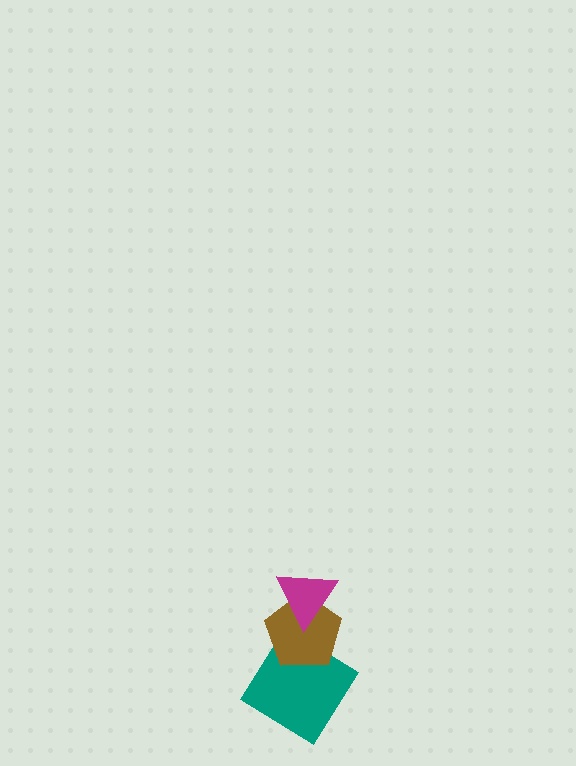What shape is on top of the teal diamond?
The brown pentagon is on top of the teal diamond.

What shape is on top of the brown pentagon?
The magenta triangle is on top of the brown pentagon.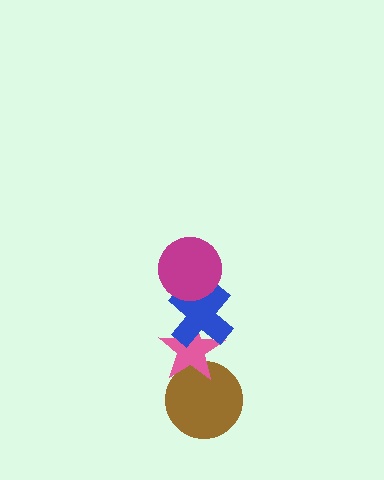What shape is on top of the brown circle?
The pink star is on top of the brown circle.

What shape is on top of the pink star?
The blue cross is on top of the pink star.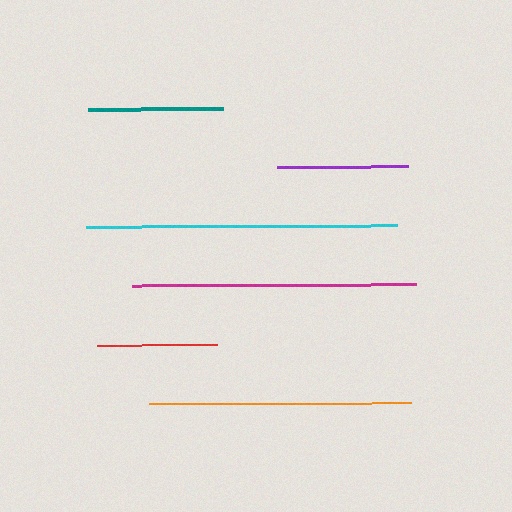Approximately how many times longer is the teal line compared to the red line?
The teal line is approximately 1.1 times the length of the red line.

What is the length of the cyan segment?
The cyan segment is approximately 312 pixels long.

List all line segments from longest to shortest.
From longest to shortest: cyan, magenta, orange, teal, purple, red.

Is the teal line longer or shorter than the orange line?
The orange line is longer than the teal line.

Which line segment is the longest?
The cyan line is the longest at approximately 312 pixels.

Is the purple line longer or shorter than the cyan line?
The cyan line is longer than the purple line.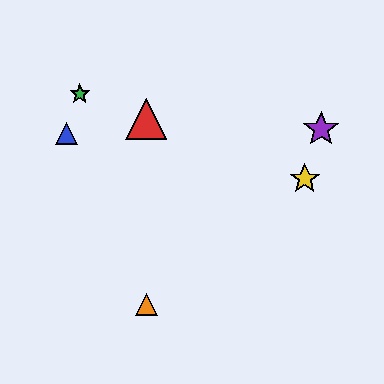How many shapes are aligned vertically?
2 shapes (the red triangle, the orange triangle) are aligned vertically.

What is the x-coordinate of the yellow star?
The yellow star is at x≈305.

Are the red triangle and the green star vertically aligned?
No, the red triangle is at x≈146 and the green star is at x≈80.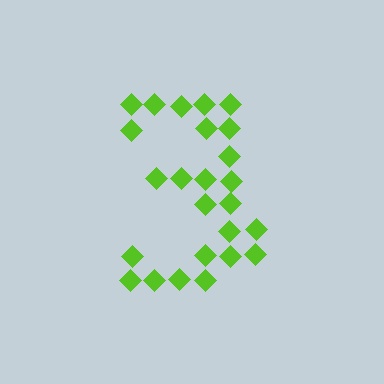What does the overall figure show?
The overall figure shows the digit 3.